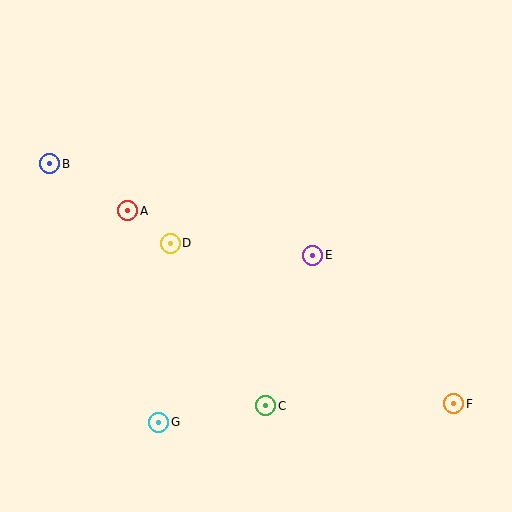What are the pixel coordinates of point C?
Point C is at (266, 406).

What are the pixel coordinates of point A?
Point A is at (128, 211).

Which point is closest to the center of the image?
Point E at (313, 256) is closest to the center.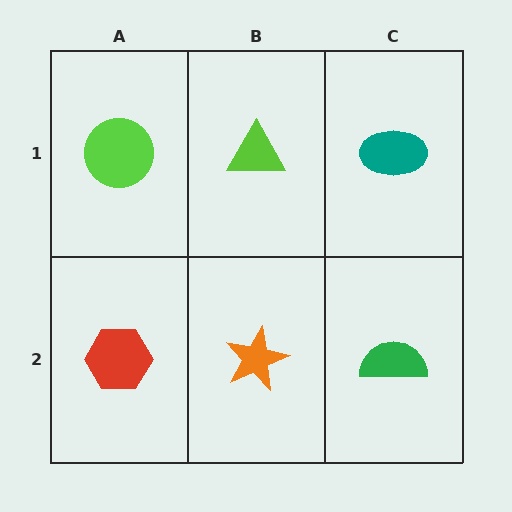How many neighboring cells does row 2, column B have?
3.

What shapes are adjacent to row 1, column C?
A green semicircle (row 2, column C), a lime triangle (row 1, column B).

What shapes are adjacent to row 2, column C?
A teal ellipse (row 1, column C), an orange star (row 2, column B).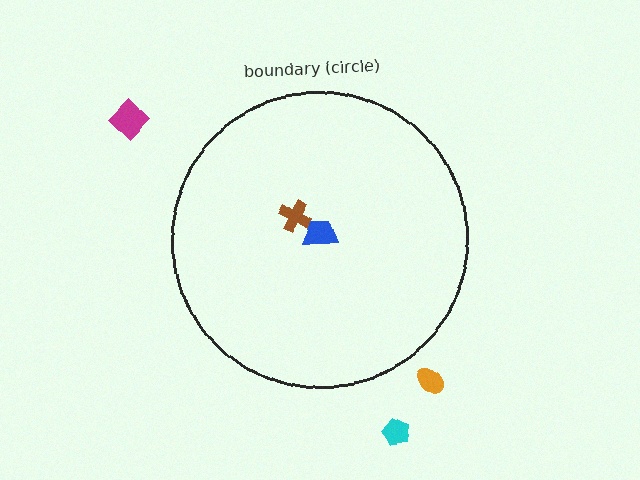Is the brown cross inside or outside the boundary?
Inside.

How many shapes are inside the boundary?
2 inside, 3 outside.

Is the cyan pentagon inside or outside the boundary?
Outside.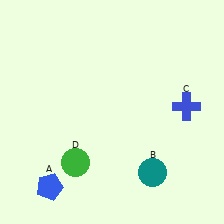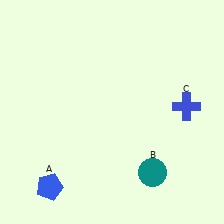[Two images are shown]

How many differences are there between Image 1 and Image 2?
There is 1 difference between the two images.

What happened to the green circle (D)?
The green circle (D) was removed in Image 2. It was in the bottom-left area of Image 1.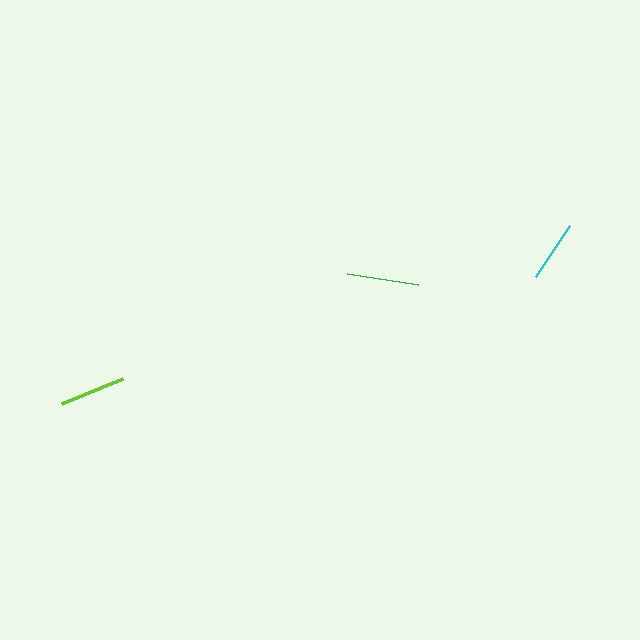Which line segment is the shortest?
The cyan line is the shortest at approximately 61 pixels.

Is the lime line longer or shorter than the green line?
The green line is longer than the lime line.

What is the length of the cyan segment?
The cyan segment is approximately 61 pixels long.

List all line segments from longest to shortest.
From longest to shortest: green, lime, cyan.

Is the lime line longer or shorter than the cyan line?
The lime line is longer than the cyan line.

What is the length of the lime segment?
The lime segment is approximately 65 pixels long.